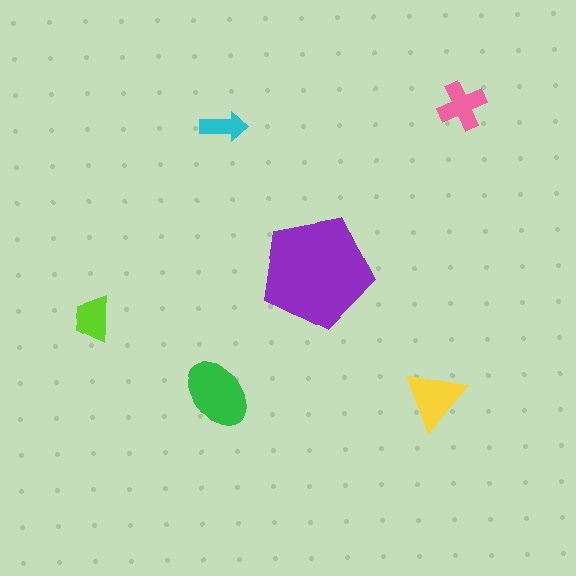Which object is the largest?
The purple pentagon.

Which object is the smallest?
The cyan arrow.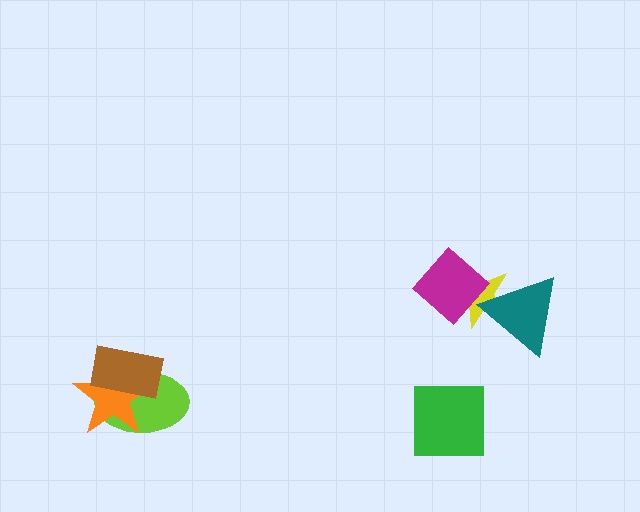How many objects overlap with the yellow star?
2 objects overlap with the yellow star.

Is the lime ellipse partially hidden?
Yes, it is partially covered by another shape.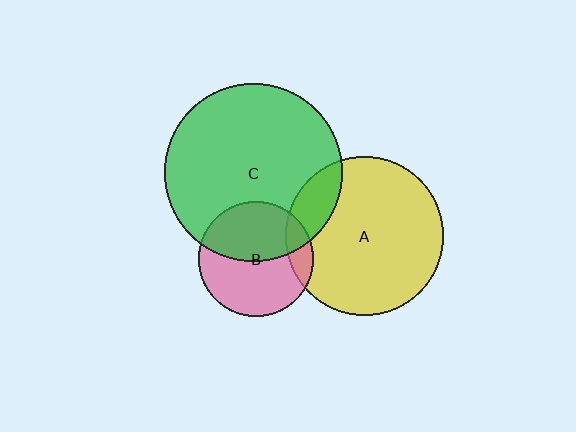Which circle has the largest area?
Circle C (green).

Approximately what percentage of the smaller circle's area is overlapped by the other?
Approximately 15%.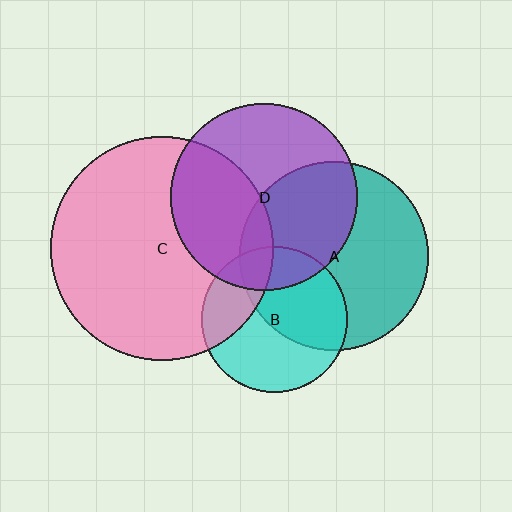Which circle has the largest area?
Circle C (pink).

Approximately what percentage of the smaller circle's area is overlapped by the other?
Approximately 40%.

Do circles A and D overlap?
Yes.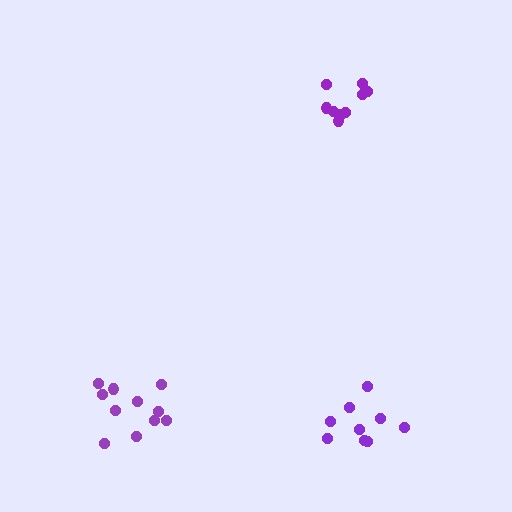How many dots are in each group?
Group 1: 9 dots, Group 2: 11 dots, Group 3: 9 dots (29 total).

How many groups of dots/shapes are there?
There are 3 groups.